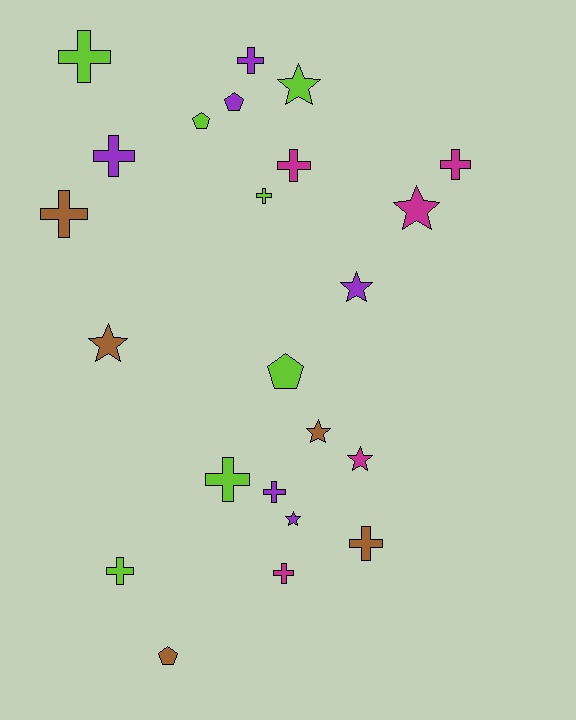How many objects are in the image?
There are 23 objects.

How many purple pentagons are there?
There is 1 purple pentagon.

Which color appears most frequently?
Lime, with 7 objects.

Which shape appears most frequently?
Cross, with 12 objects.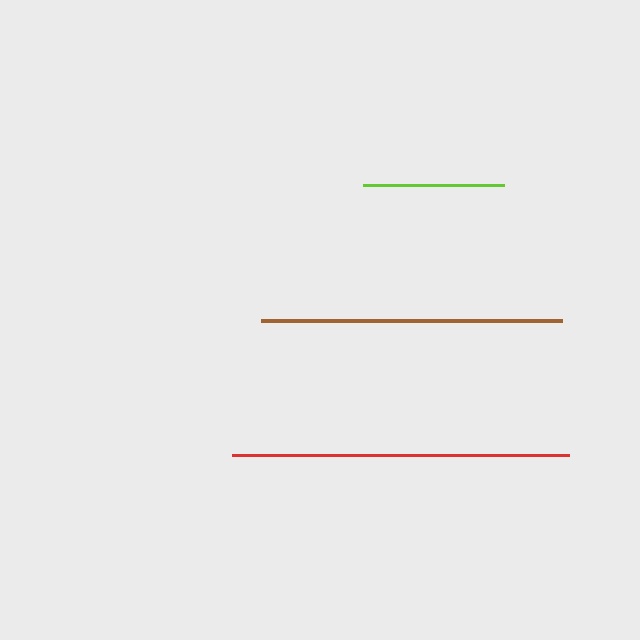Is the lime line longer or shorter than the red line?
The red line is longer than the lime line.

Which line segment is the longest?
The red line is the longest at approximately 338 pixels.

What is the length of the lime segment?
The lime segment is approximately 141 pixels long.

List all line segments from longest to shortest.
From longest to shortest: red, brown, lime.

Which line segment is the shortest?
The lime line is the shortest at approximately 141 pixels.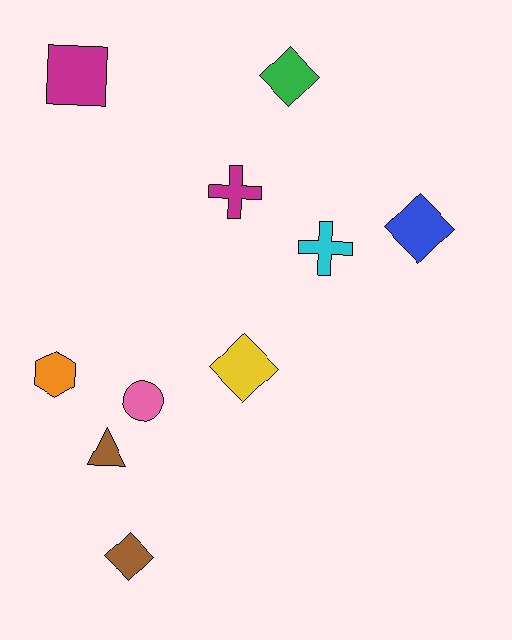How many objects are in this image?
There are 10 objects.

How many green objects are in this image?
There is 1 green object.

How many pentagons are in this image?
There are no pentagons.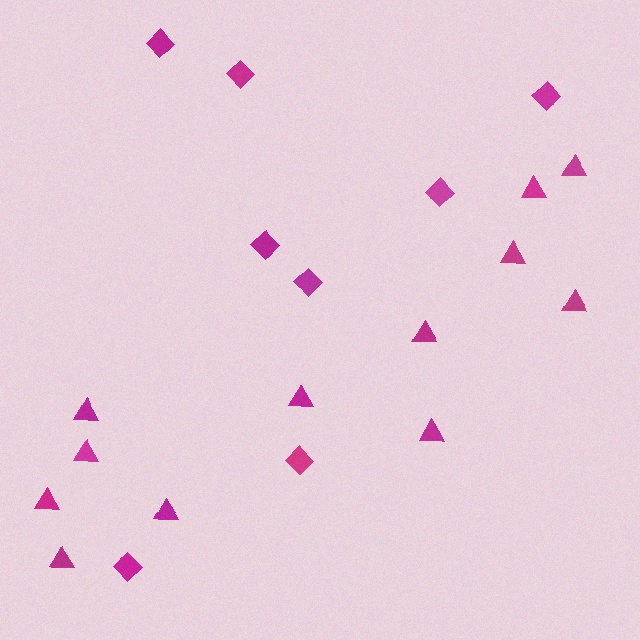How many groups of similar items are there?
There are 2 groups: one group of diamonds (8) and one group of triangles (12).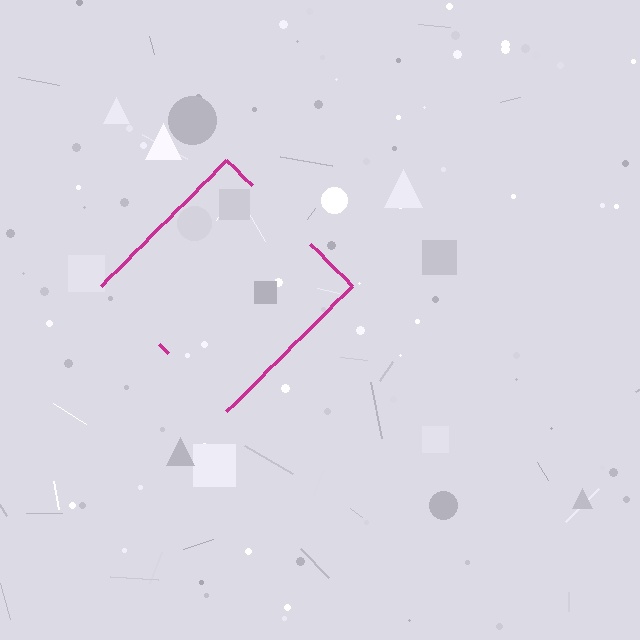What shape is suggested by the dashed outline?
The dashed outline suggests a diamond.